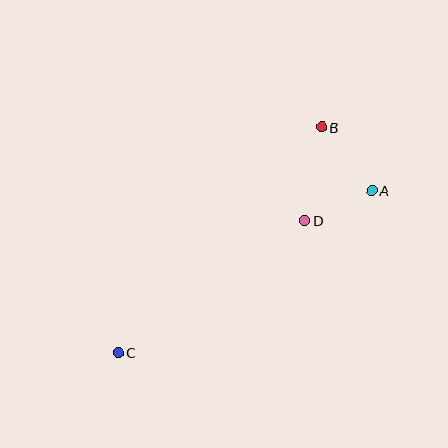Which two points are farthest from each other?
Points B and C are farthest from each other.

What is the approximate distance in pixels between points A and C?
The distance between A and C is approximately 300 pixels.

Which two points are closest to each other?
Points A and D are closest to each other.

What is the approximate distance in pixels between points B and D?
The distance between B and D is approximately 95 pixels.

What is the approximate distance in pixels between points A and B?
The distance between A and B is approximately 81 pixels.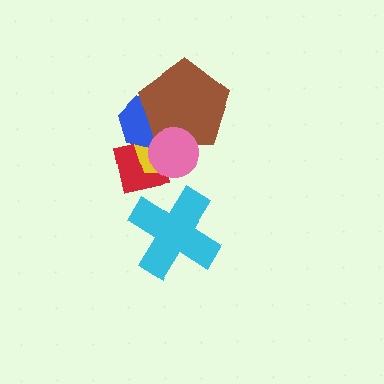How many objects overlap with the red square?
3 objects overlap with the red square.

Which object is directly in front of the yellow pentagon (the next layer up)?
The blue hexagon is directly in front of the yellow pentagon.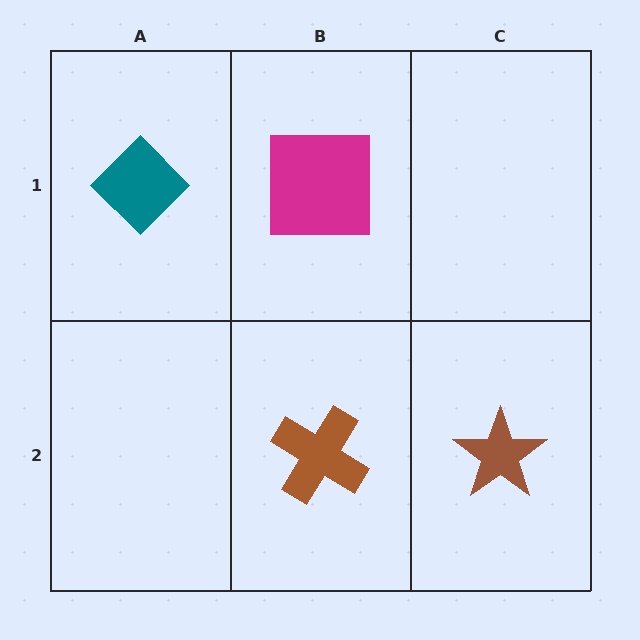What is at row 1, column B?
A magenta square.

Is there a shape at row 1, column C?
No, that cell is empty.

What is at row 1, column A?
A teal diamond.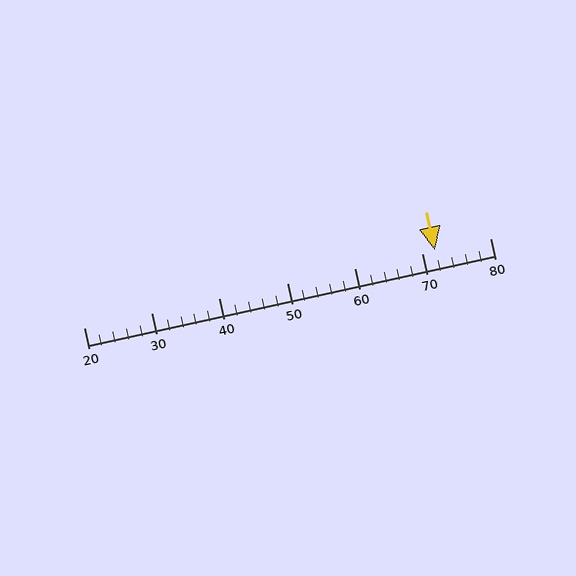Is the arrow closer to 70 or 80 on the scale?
The arrow is closer to 70.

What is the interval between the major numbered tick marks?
The major tick marks are spaced 10 units apart.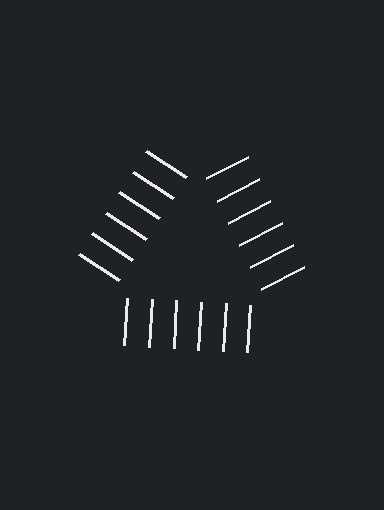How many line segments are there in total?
18 — 6 along each of the 3 edges.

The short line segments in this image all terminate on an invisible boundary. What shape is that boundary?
An illusory triangle — the line segments terminate on its edges but no continuous stroke is drawn.